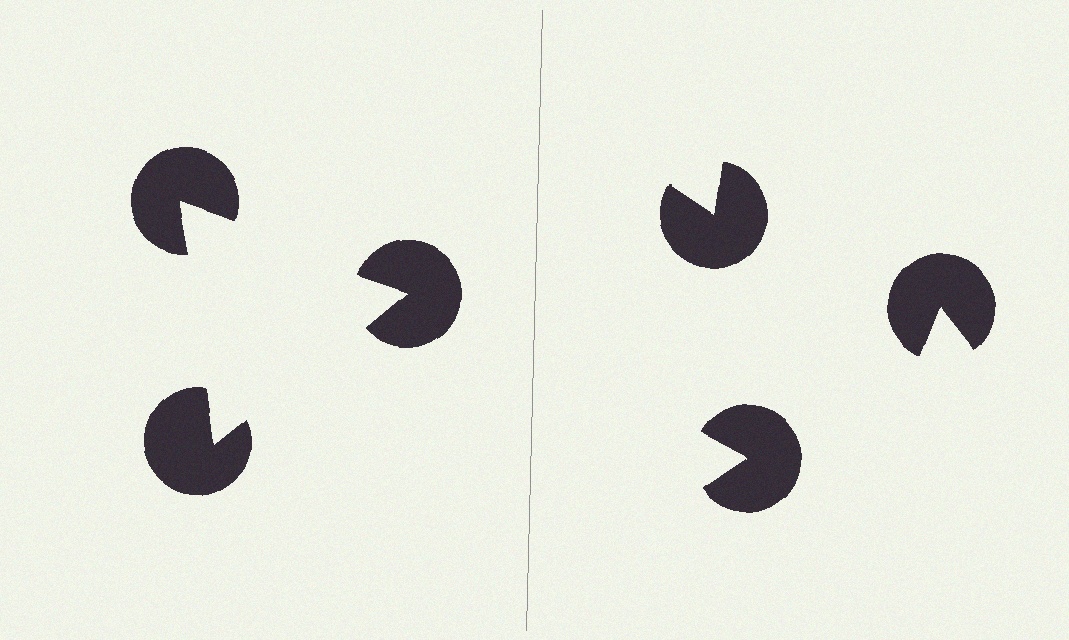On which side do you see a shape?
An illusory triangle appears on the left side. On the right side the wedge cuts are rotated, so no coherent shape forms.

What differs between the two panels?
The pac-man discs are positioned identically on both sides; only the wedge orientations differ. On the left they align to a triangle; on the right they are misaligned.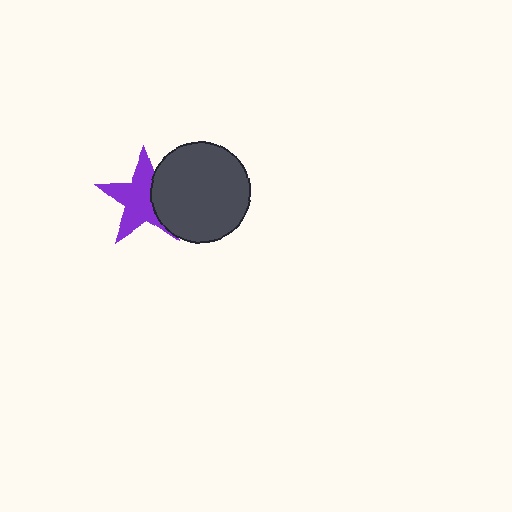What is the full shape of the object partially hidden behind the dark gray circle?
The partially hidden object is a purple star.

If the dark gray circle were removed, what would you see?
You would see the complete purple star.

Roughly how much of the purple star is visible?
Most of it is visible (roughly 67%).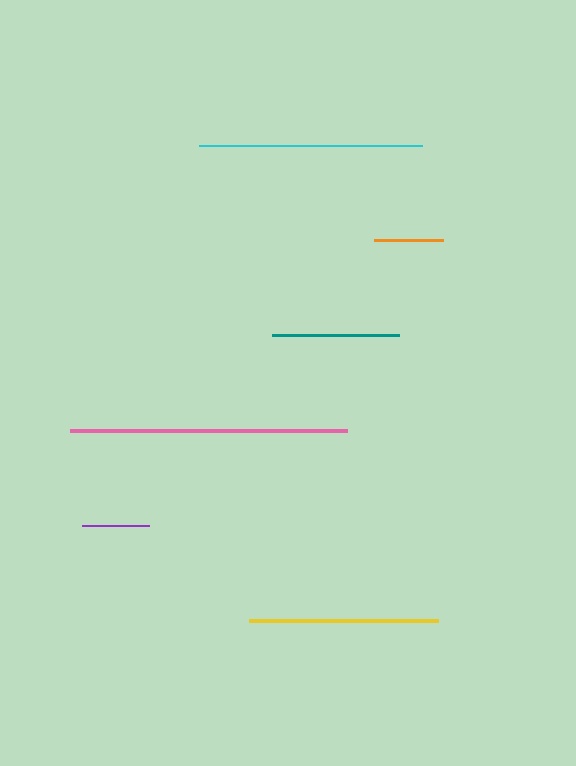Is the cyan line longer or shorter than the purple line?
The cyan line is longer than the purple line.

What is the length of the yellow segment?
The yellow segment is approximately 189 pixels long.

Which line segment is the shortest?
The purple line is the shortest at approximately 67 pixels.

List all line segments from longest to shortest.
From longest to shortest: pink, cyan, yellow, teal, orange, purple.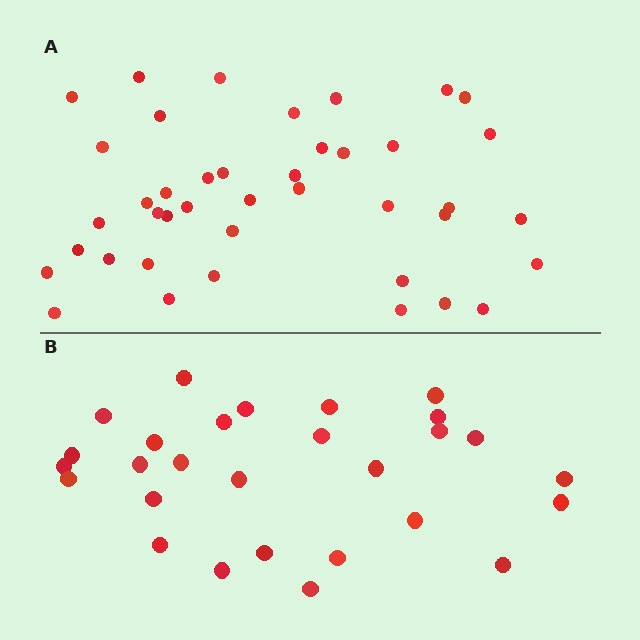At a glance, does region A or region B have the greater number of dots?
Region A (the top region) has more dots.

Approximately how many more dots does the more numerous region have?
Region A has approximately 15 more dots than region B.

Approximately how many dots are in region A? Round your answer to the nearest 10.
About 40 dots. (The exact count is 41, which rounds to 40.)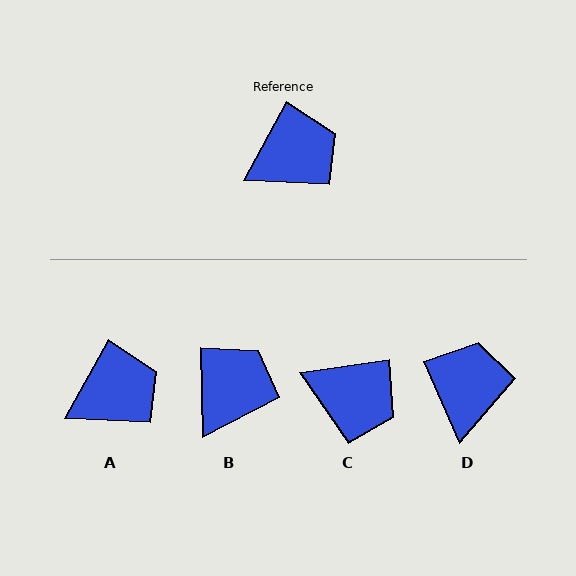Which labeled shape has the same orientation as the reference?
A.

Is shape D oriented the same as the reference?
No, it is off by about 53 degrees.